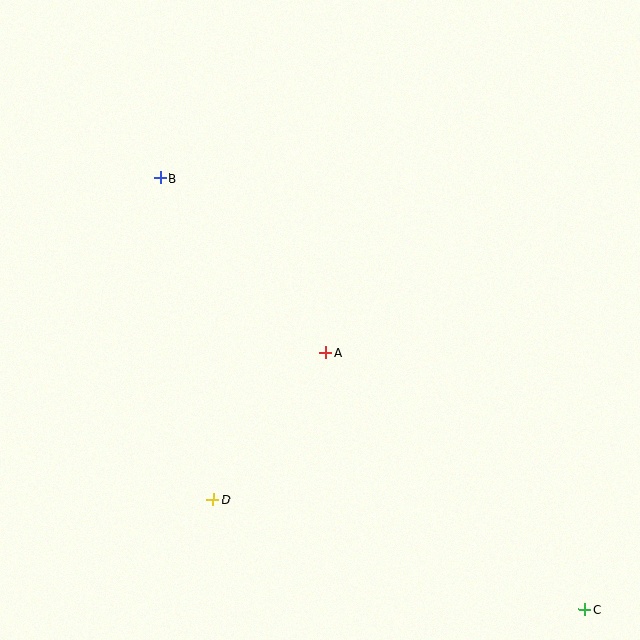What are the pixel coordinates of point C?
Point C is at (584, 609).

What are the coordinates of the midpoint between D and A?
The midpoint between D and A is at (269, 426).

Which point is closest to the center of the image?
Point A at (325, 352) is closest to the center.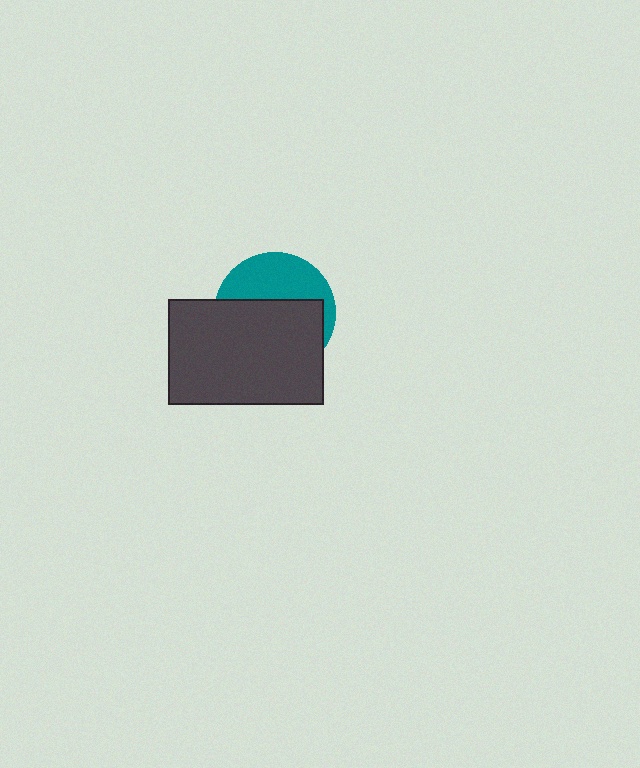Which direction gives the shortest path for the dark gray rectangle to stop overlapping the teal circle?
Moving down gives the shortest separation.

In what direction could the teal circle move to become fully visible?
The teal circle could move up. That would shift it out from behind the dark gray rectangle entirely.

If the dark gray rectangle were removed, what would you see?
You would see the complete teal circle.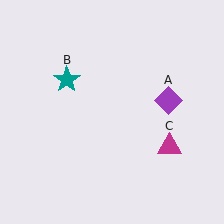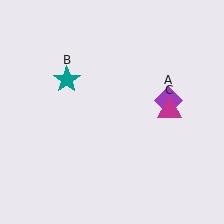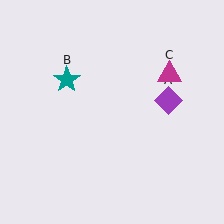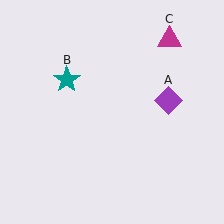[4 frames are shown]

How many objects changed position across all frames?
1 object changed position: magenta triangle (object C).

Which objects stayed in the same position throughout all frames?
Purple diamond (object A) and teal star (object B) remained stationary.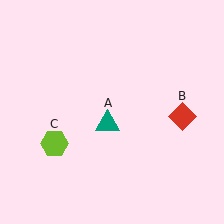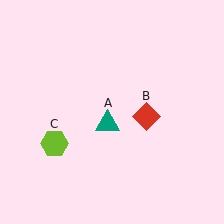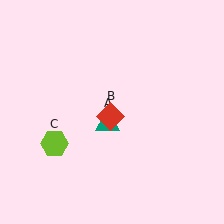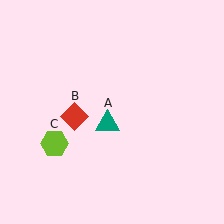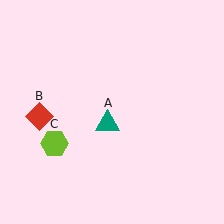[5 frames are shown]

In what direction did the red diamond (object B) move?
The red diamond (object B) moved left.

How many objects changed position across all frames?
1 object changed position: red diamond (object B).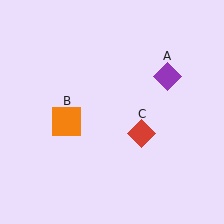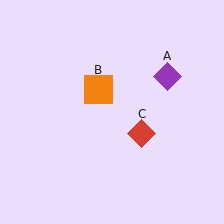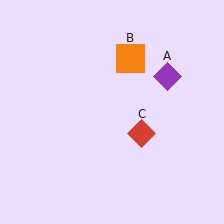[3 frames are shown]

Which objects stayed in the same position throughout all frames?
Purple diamond (object A) and red diamond (object C) remained stationary.